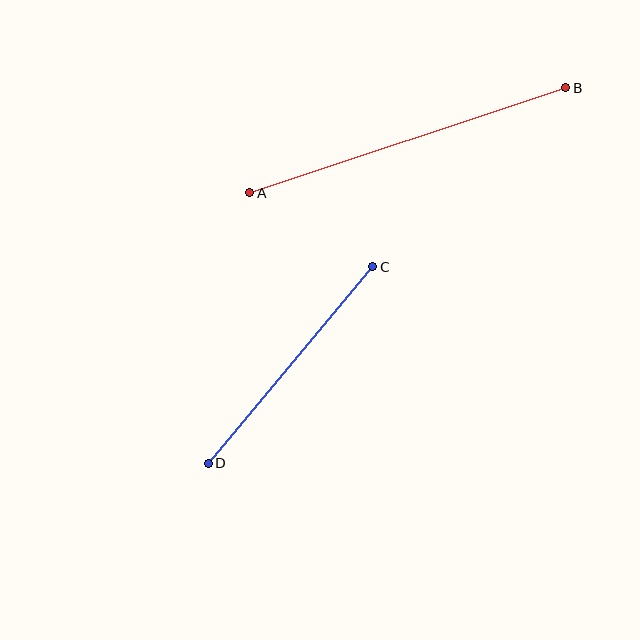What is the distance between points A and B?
The distance is approximately 333 pixels.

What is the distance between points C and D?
The distance is approximately 256 pixels.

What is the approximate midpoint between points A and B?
The midpoint is at approximately (408, 140) pixels.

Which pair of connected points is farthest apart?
Points A and B are farthest apart.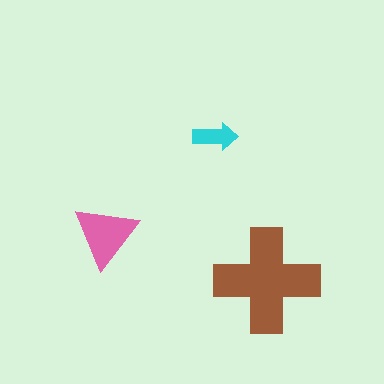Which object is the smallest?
The cyan arrow.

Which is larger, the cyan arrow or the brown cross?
The brown cross.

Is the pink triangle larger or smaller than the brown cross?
Smaller.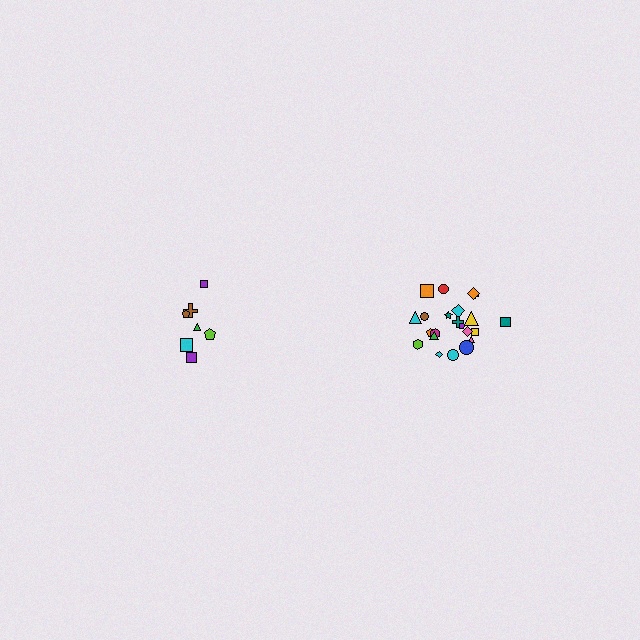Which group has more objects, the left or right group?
The right group.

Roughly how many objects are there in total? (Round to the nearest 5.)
Roughly 30 objects in total.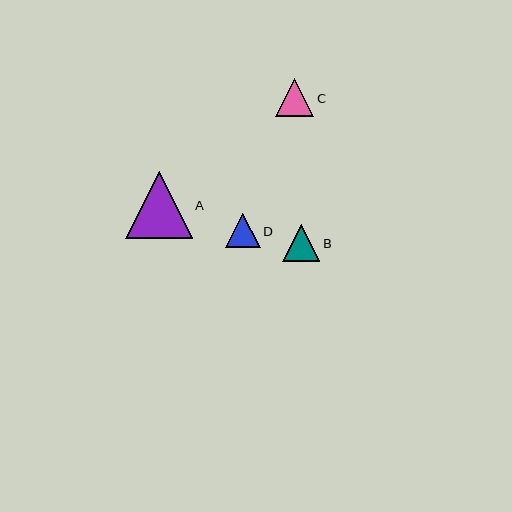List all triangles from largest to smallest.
From largest to smallest: A, C, B, D.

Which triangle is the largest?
Triangle A is the largest with a size of approximately 67 pixels.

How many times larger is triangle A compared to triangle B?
Triangle A is approximately 1.8 times the size of triangle B.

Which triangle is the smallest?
Triangle D is the smallest with a size of approximately 35 pixels.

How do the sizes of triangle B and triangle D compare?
Triangle B and triangle D are approximately the same size.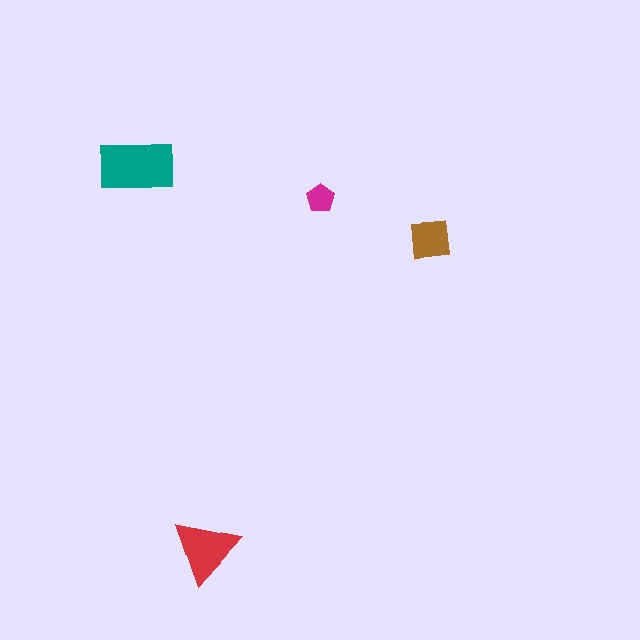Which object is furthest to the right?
The brown square is rightmost.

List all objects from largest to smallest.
The teal rectangle, the red triangle, the brown square, the magenta pentagon.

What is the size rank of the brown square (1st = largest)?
3rd.